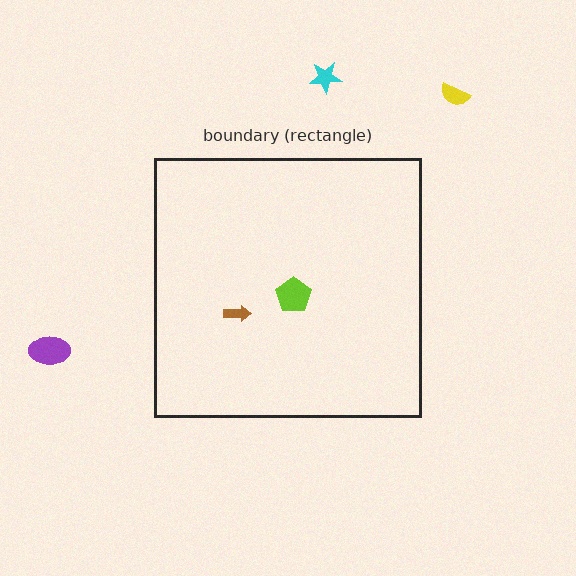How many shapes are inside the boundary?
2 inside, 3 outside.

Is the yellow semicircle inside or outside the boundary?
Outside.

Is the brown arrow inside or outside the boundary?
Inside.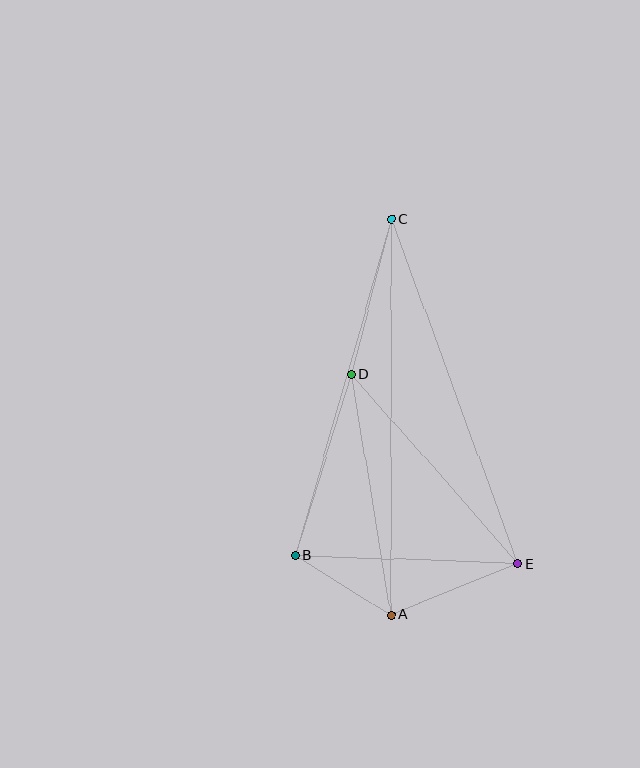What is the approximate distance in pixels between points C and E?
The distance between C and E is approximately 367 pixels.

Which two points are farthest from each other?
Points A and C are farthest from each other.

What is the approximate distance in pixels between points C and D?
The distance between C and D is approximately 160 pixels.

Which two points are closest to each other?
Points A and B are closest to each other.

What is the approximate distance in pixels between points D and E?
The distance between D and E is approximately 253 pixels.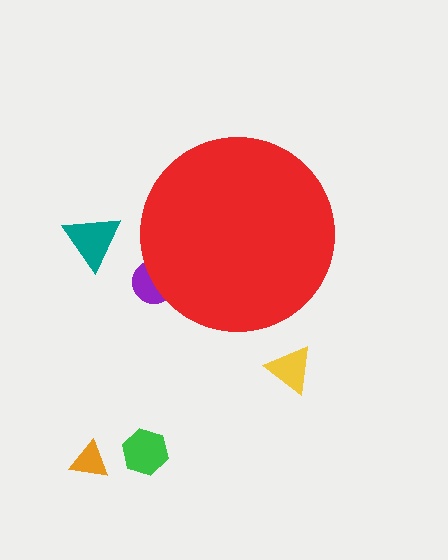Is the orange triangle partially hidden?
No, the orange triangle is fully visible.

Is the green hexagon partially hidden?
No, the green hexagon is fully visible.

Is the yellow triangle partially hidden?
No, the yellow triangle is fully visible.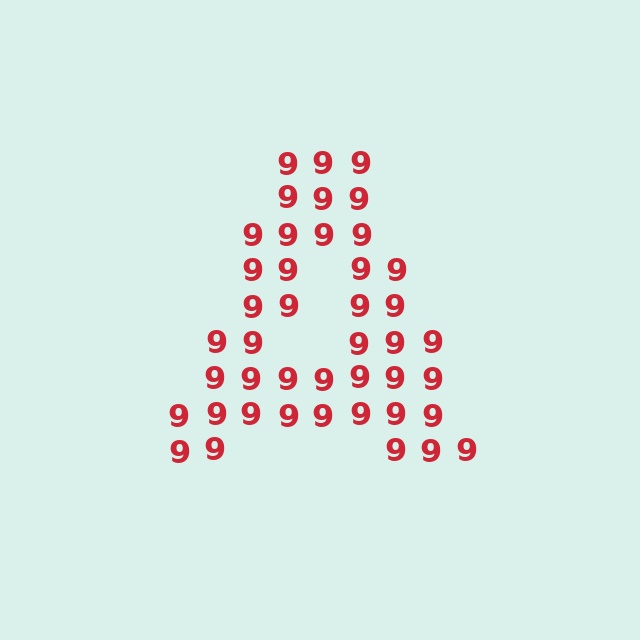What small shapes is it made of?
It is made of small digit 9's.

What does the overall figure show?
The overall figure shows the letter A.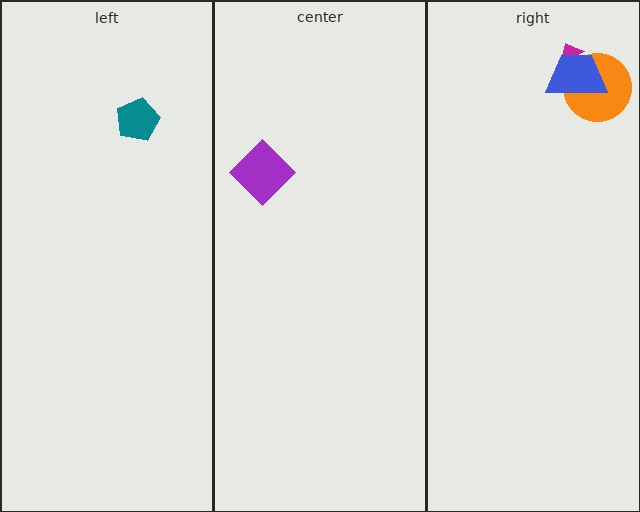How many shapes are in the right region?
3.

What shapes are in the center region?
The purple diamond.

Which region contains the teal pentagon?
The left region.